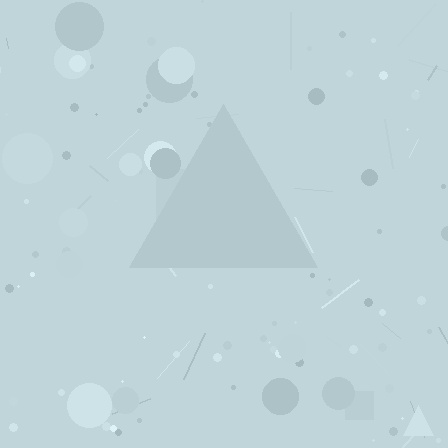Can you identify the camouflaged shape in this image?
The camouflaged shape is a triangle.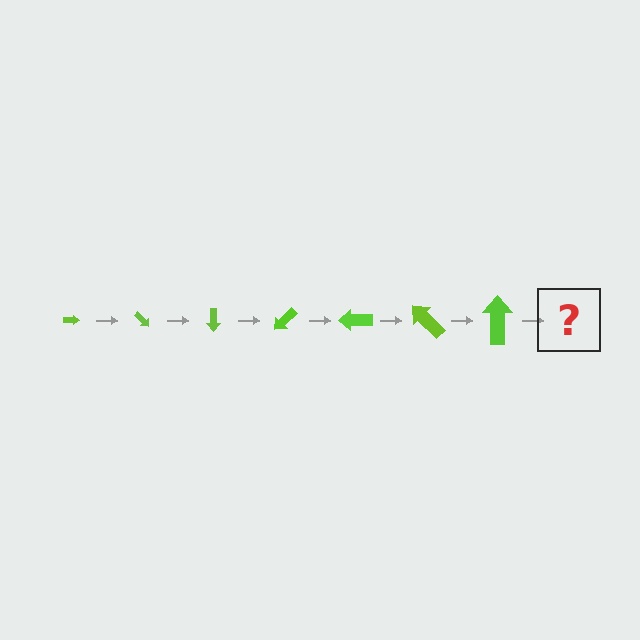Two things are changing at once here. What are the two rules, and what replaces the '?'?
The two rules are that the arrow grows larger each step and it rotates 45 degrees each step. The '?' should be an arrow, larger than the previous one and rotated 315 degrees from the start.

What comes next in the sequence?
The next element should be an arrow, larger than the previous one and rotated 315 degrees from the start.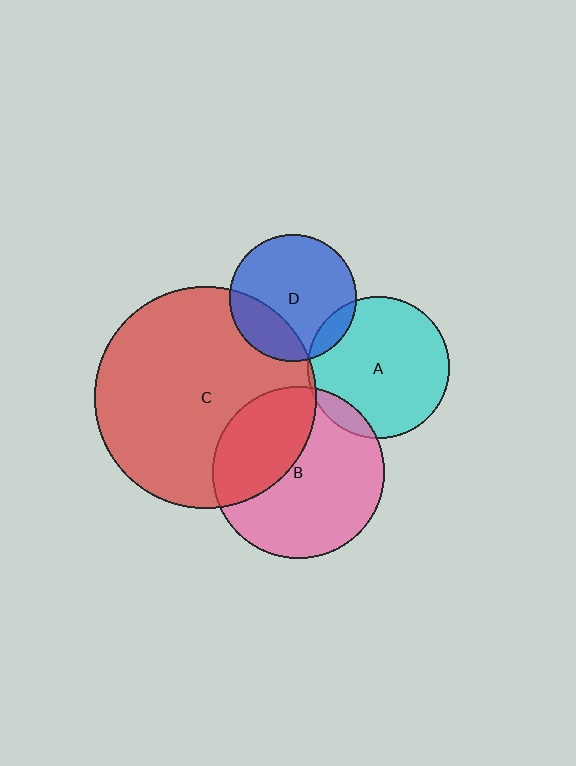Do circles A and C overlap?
Yes.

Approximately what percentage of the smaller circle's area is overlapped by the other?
Approximately 5%.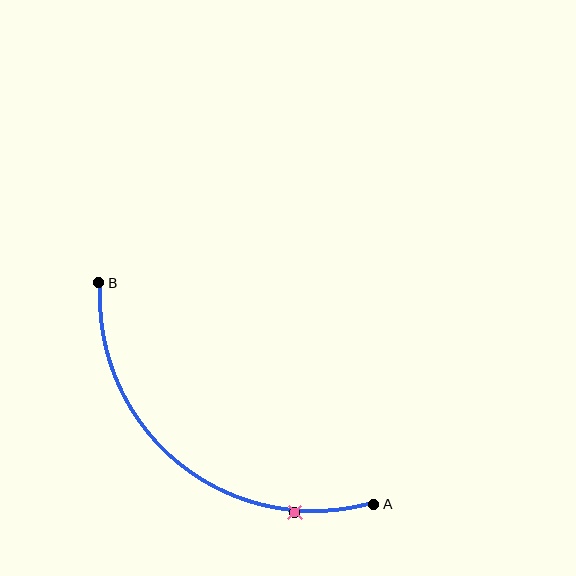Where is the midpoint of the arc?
The arc midpoint is the point on the curve farthest from the straight line joining A and B. It sits below and to the left of that line.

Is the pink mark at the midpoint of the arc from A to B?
No. The pink mark lies on the arc but is closer to endpoint A. The arc midpoint would be at the point on the curve equidistant along the arc from both A and B.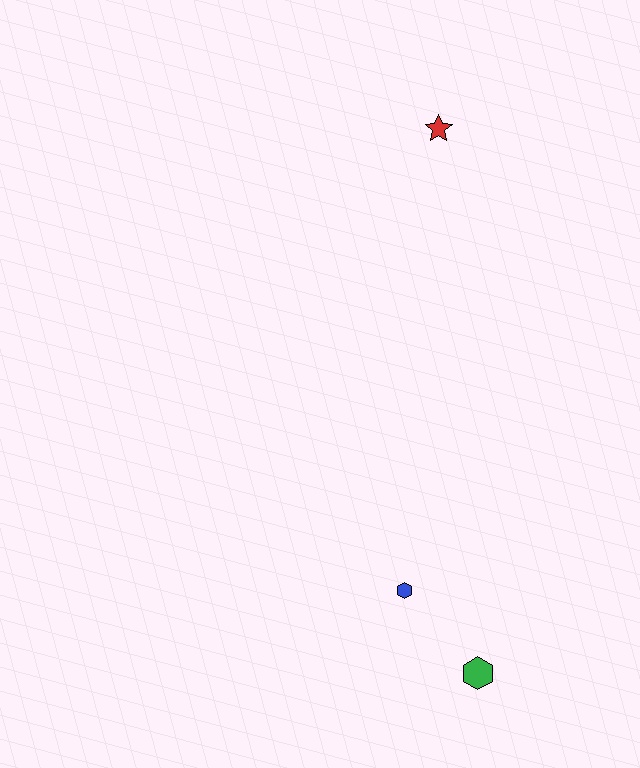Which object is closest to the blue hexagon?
The green hexagon is closest to the blue hexagon.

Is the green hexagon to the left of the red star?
No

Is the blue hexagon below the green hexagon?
No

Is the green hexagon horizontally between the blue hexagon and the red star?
No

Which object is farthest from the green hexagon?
The red star is farthest from the green hexagon.